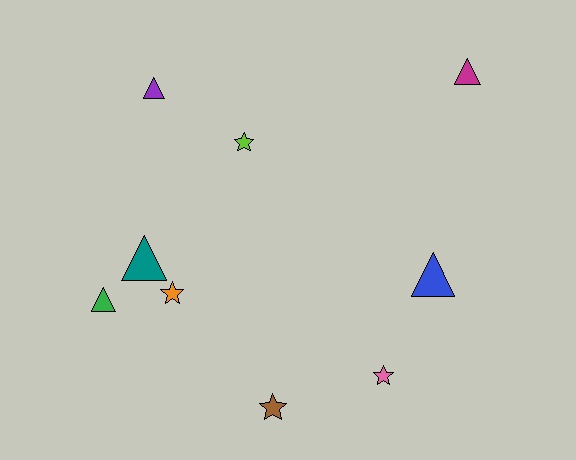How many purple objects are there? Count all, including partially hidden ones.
There is 1 purple object.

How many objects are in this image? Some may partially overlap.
There are 9 objects.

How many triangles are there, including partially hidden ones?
There are 5 triangles.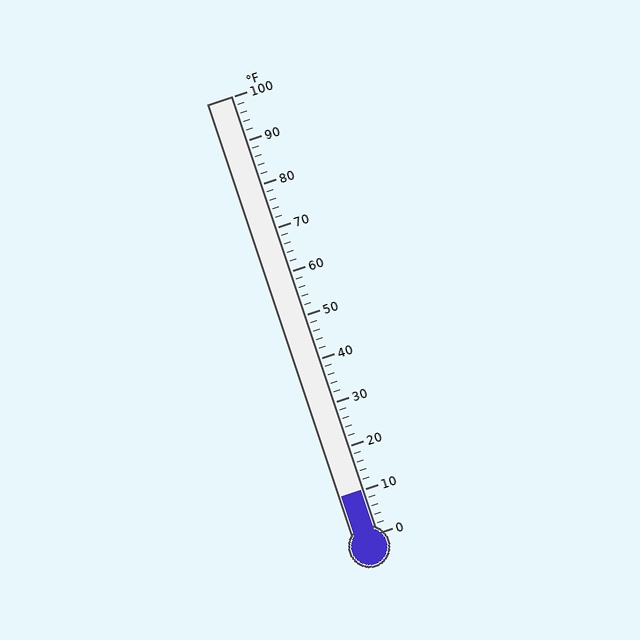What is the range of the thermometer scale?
The thermometer scale ranges from 0°F to 100°F.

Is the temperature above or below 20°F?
The temperature is below 20°F.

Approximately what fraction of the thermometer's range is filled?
The thermometer is filled to approximately 10% of its range.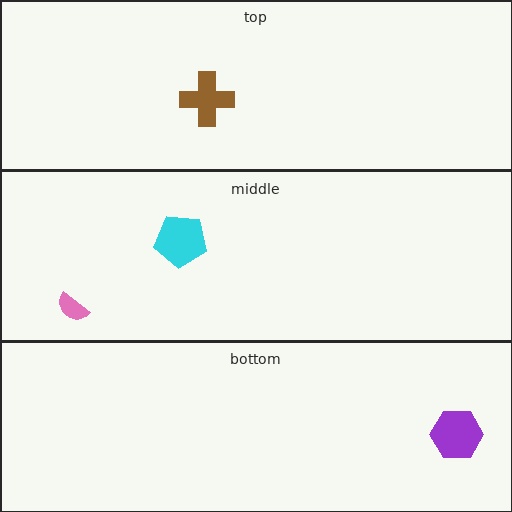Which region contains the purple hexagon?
The bottom region.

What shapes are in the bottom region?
The purple hexagon.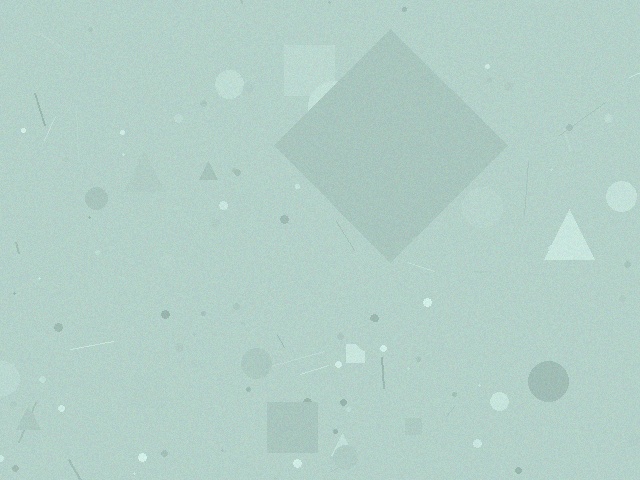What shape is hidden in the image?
A diamond is hidden in the image.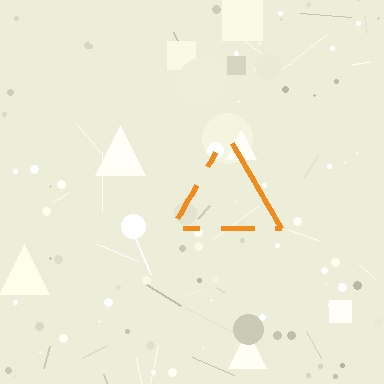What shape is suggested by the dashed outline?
The dashed outline suggests a triangle.